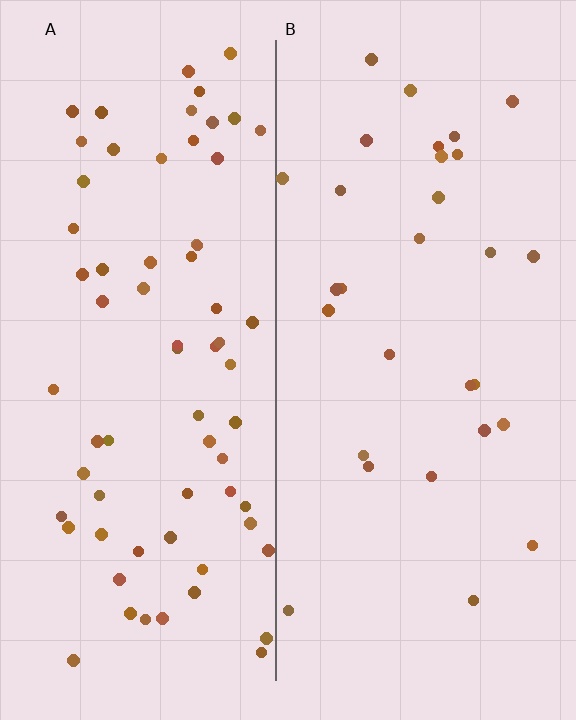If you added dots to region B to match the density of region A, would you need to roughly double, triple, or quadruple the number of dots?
Approximately double.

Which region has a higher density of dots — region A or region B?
A (the left).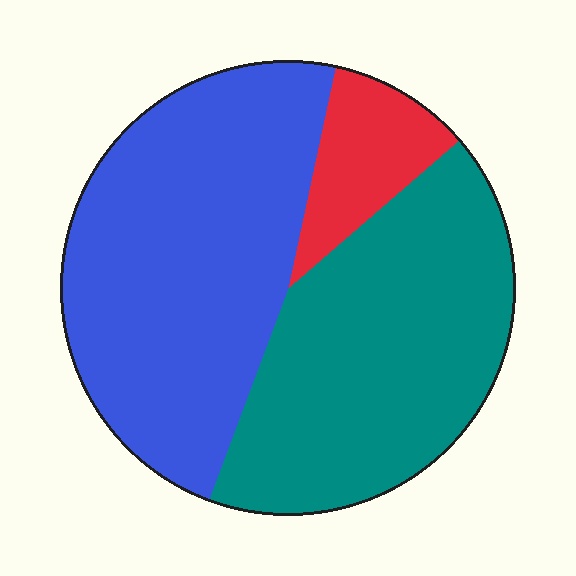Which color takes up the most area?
Blue, at roughly 50%.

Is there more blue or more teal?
Blue.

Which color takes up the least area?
Red, at roughly 10%.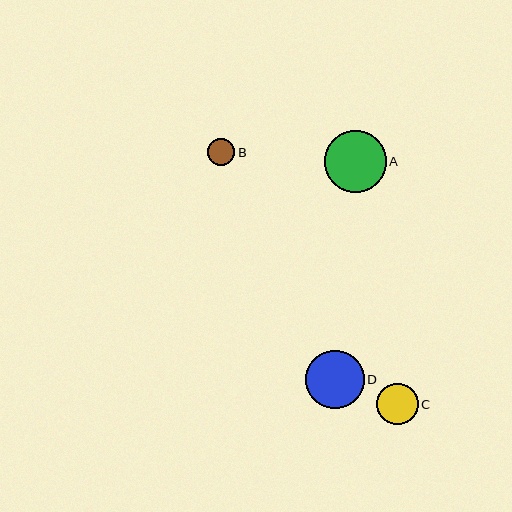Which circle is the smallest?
Circle B is the smallest with a size of approximately 27 pixels.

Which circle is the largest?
Circle A is the largest with a size of approximately 62 pixels.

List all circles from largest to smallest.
From largest to smallest: A, D, C, B.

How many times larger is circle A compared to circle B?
Circle A is approximately 2.3 times the size of circle B.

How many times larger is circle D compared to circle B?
Circle D is approximately 2.2 times the size of circle B.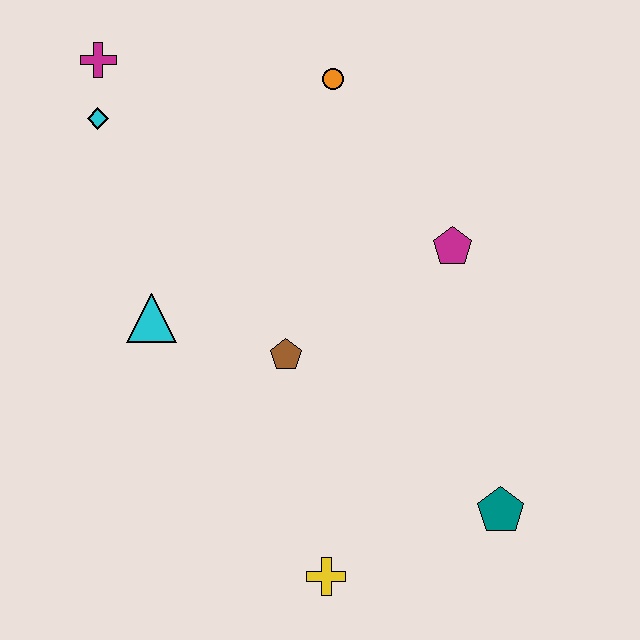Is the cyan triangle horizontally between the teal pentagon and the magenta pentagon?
No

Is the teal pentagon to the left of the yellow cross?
No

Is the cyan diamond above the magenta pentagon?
Yes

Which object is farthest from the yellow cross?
The magenta cross is farthest from the yellow cross.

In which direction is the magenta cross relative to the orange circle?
The magenta cross is to the left of the orange circle.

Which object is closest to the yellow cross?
The teal pentagon is closest to the yellow cross.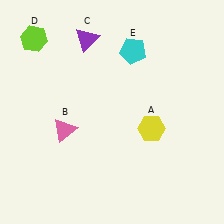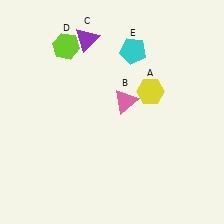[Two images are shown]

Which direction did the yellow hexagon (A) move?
The yellow hexagon (A) moved up.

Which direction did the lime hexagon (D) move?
The lime hexagon (D) moved right.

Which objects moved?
The objects that moved are: the yellow hexagon (A), the pink triangle (B), the lime hexagon (D).